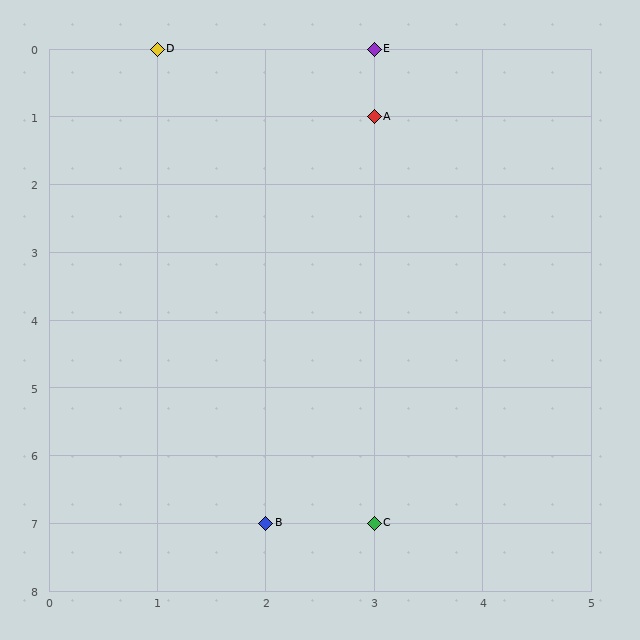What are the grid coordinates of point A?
Point A is at grid coordinates (3, 1).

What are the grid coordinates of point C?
Point C is at grid coordinates (3, 7).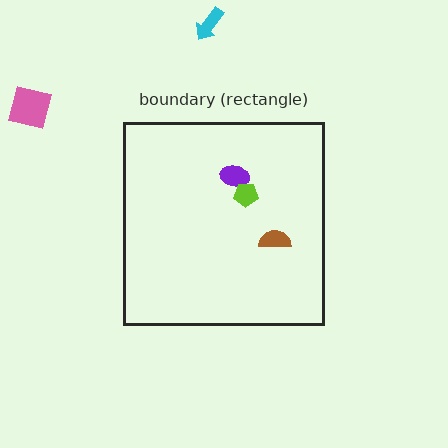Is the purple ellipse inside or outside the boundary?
Inside.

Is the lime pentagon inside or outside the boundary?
Inside.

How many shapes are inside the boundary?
3 inside, 2 outside.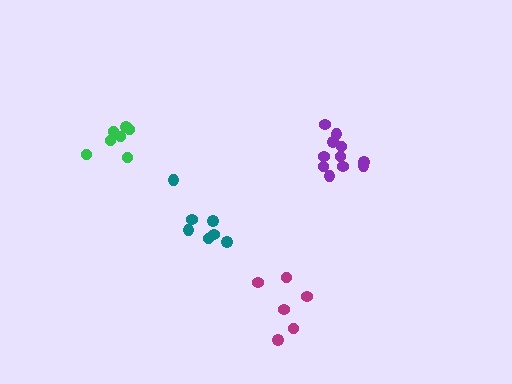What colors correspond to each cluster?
The clusters are colored: green, magenta, teal, purple.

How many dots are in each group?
Group 1: 7 dots, Group 2: 6 dots, Group 3: 7 dots, Group 4: 11 dots (31 total).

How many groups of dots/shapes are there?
There are 4 groups.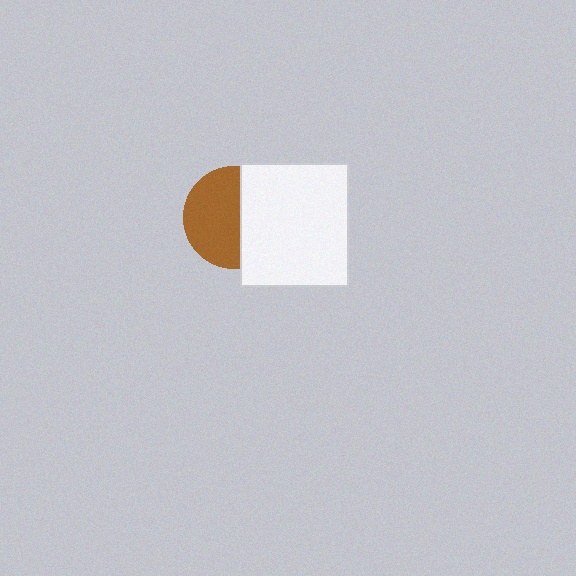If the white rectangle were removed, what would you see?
You would see the complete brown circle.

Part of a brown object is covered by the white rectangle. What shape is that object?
It is a circle.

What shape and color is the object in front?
The object in front is a white rectangle.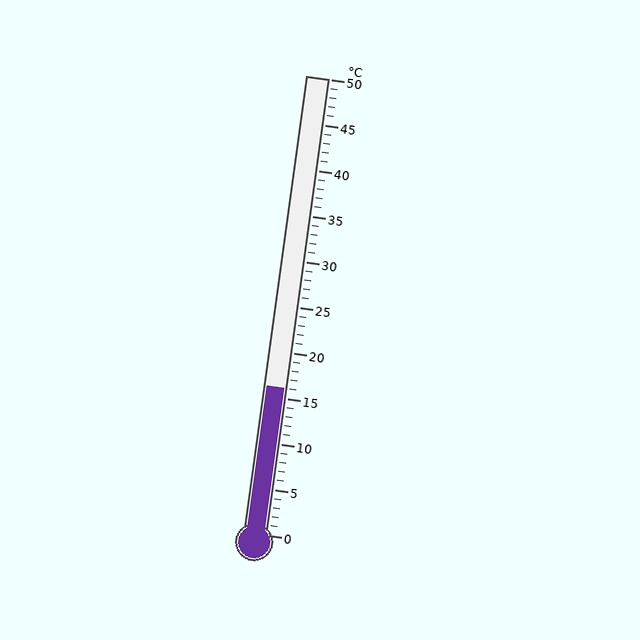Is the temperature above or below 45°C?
The temperature is below 45°C.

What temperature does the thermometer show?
The thermometer shows approximately 16°C.